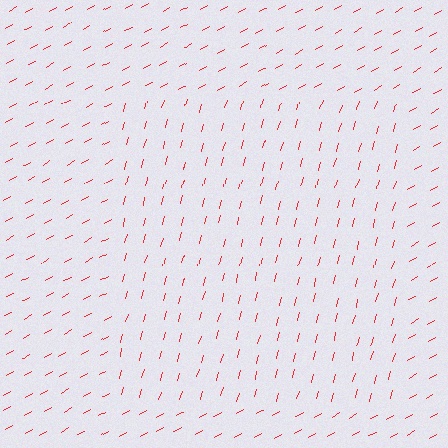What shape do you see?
I see a rectangle.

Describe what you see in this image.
The image is filled with small red line segments. A rectangle region in the image has lines oriented differently from the surrounding lines, creating a visible texture boundary.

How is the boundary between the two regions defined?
The boundary is defined purely by a change in line orientation (approximately 45 degrees difference). All lines are the same color and thickness.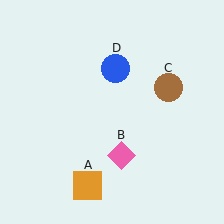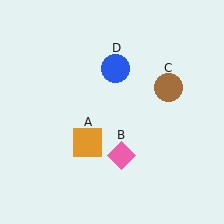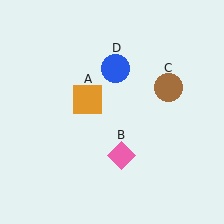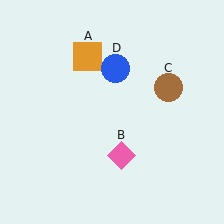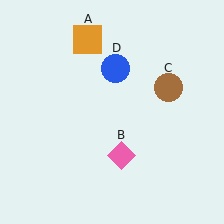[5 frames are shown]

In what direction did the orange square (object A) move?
The orange square (object A) moved up.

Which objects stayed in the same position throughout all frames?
Pink diamond (object B) and brown circle (object C) and blue circle (object D) remained stationary.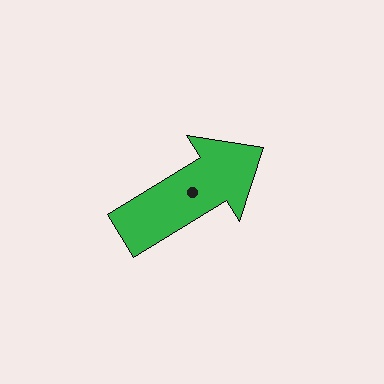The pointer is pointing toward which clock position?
Roughly 2 o'clock.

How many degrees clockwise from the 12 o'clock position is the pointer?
Approximately 58 degrees.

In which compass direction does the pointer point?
Northeast.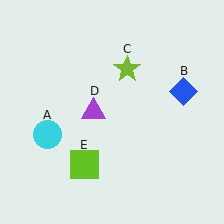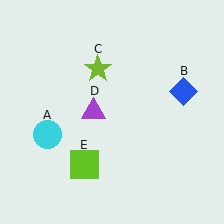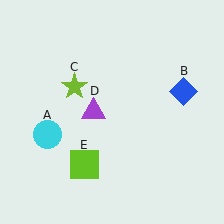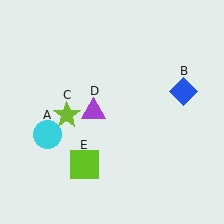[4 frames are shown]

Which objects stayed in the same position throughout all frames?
Cyan circle (object A) and blue diamond (object B) and purple triangle (object D) and lime square (object E) remained stationary.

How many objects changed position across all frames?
1 object changed position: lime star (object C).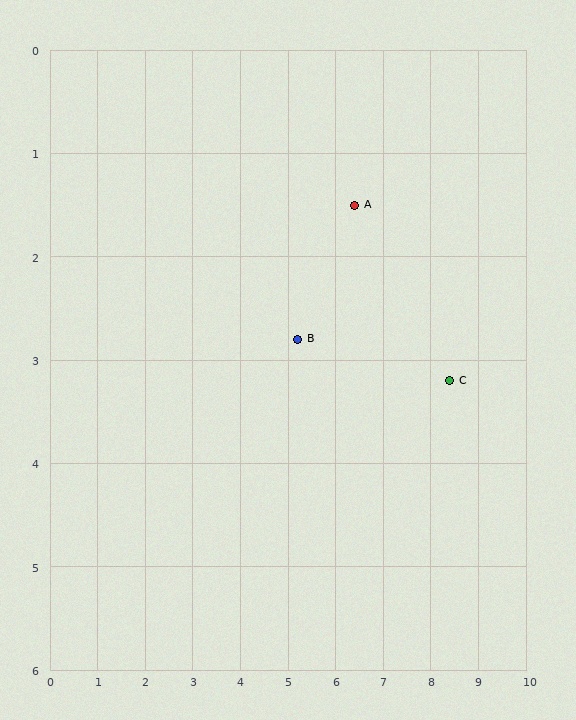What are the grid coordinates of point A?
Point A is at approximately (6.4, 1.5).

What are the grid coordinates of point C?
Point C is at approximately (8.4, 3.2).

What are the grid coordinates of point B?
Point B is at approximately (5.2, 2.8).